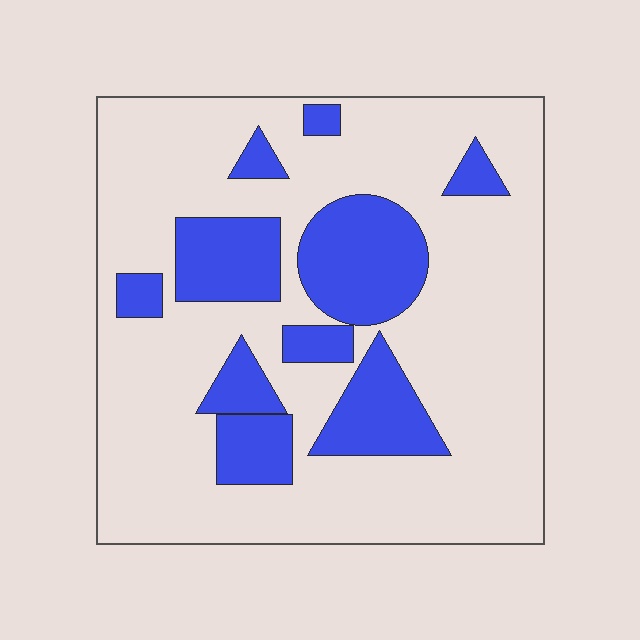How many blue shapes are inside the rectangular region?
10.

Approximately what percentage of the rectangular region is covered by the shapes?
Approximately 25%.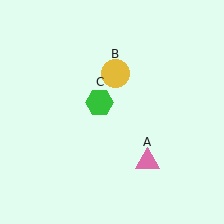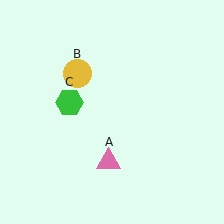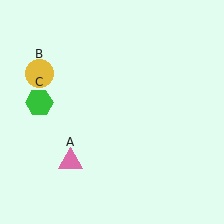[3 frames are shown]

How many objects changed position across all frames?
3 objects changed position: pink triangle (object A), yellow circle (object B), green hexagon (object C).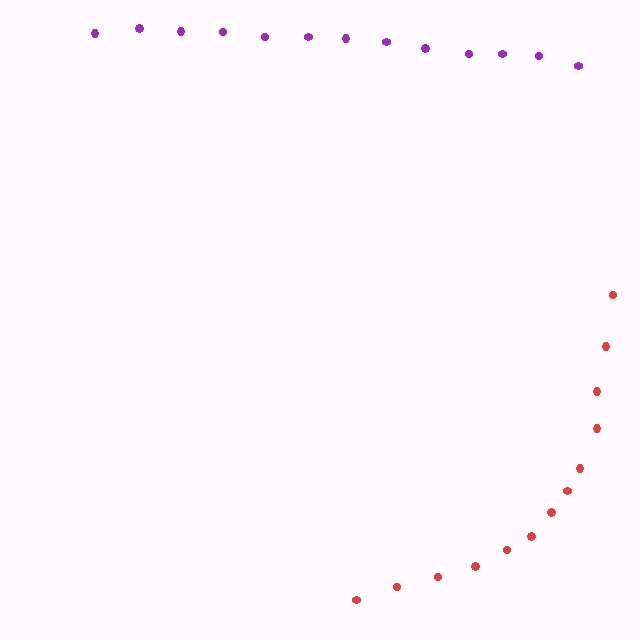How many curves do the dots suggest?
There are 2 distinct paths.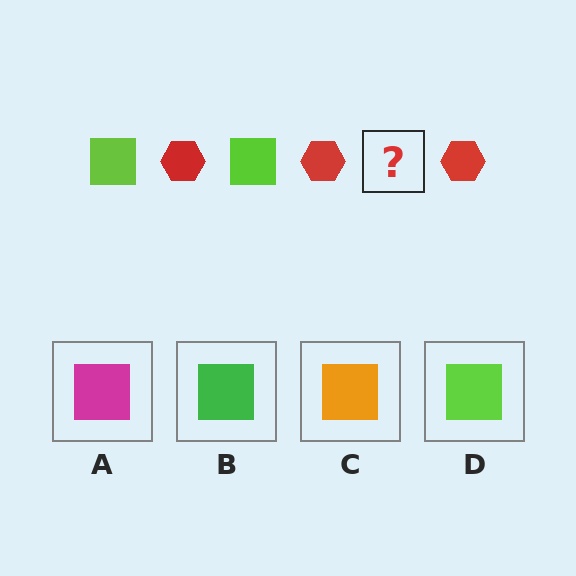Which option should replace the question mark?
Option D.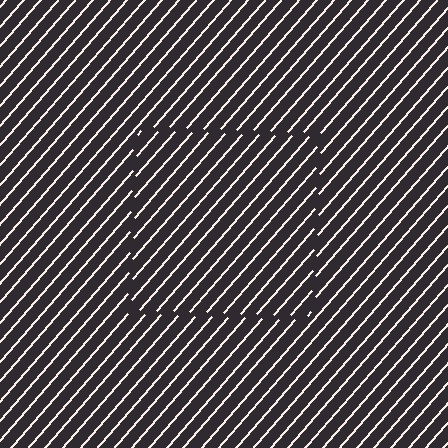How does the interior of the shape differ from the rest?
The interior of the shape contains the same grating, shifted by half a period — the contour is defined by the phase discontinuity where line-ends from the inner and outer gratings abut.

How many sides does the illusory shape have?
4 sides — the line-ends trace a square.